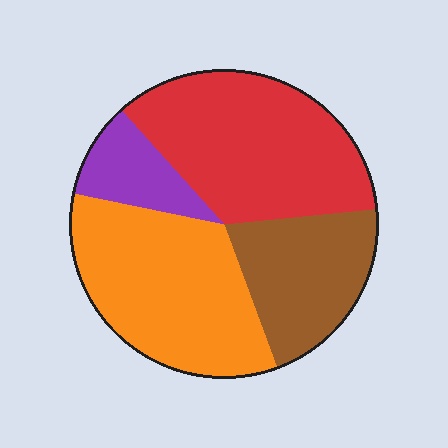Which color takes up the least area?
Purple, at roughly 10%.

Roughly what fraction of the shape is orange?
Orange takes up about one third (1/3) of the shape.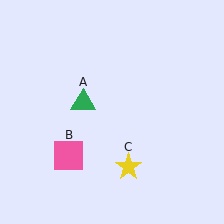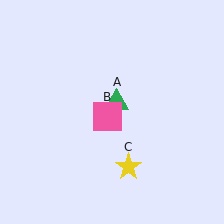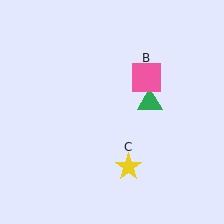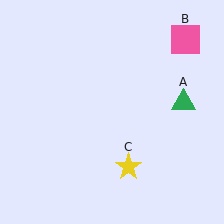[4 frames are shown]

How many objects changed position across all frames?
2 objects changed position: green triangle (object A), pink square (object B).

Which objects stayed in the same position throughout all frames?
Yellow star (object C) remained stationary.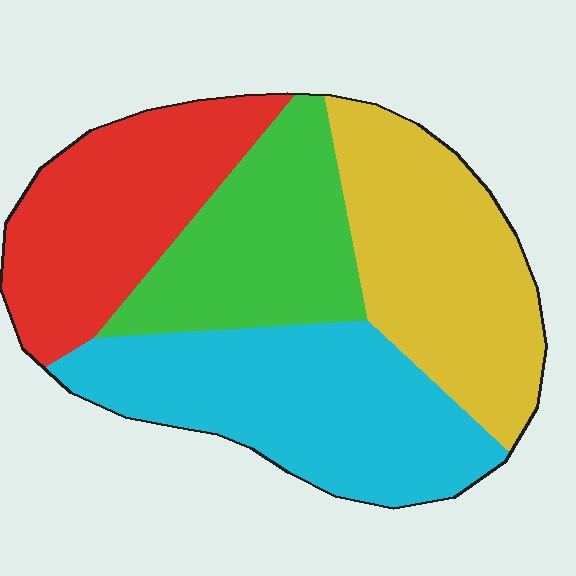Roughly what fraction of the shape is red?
Red takes up about one quarter (1/4) of the shape.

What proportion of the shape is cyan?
Cyan covers 30% of the shape.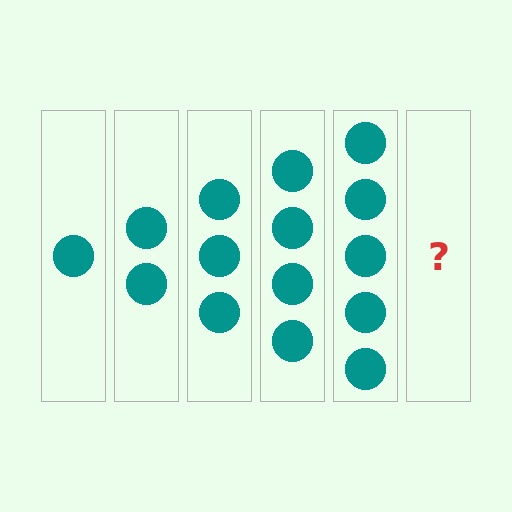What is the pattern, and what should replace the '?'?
The pattern is that each step adds one more circle. The '?' should be 6 circles.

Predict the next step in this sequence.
The next step is 6 circles.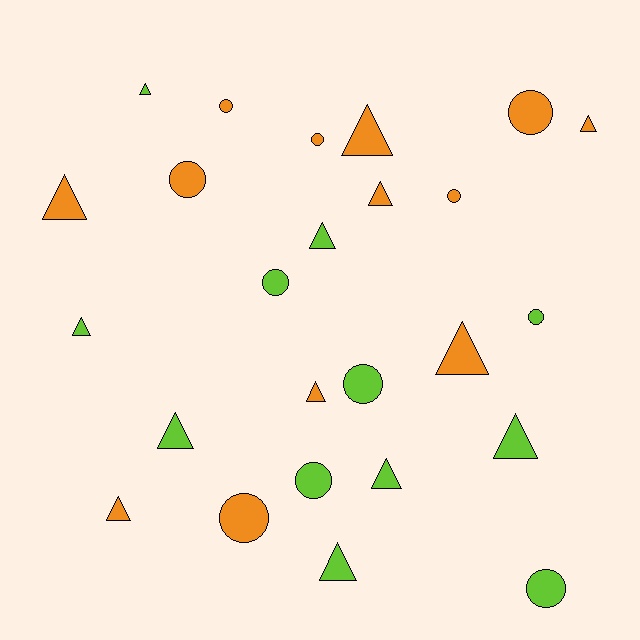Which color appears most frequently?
Orange, with 13 objects.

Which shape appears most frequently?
Triangle, with 14 objects.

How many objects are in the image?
There are 25 objects.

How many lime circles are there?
There are 5 lime circles.